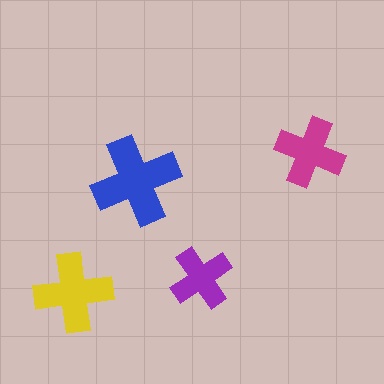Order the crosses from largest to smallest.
the blue one, the yellow one, the magenta one, the purple one.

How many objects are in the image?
There are 4 objects in the image.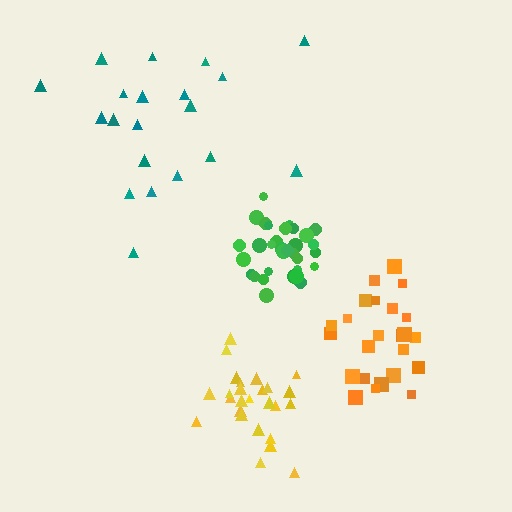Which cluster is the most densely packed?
Green.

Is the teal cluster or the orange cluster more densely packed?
Orange.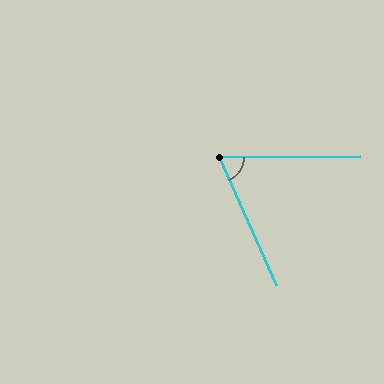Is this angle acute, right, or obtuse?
It is acute.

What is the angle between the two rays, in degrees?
Approximately 66 degrees.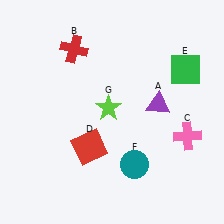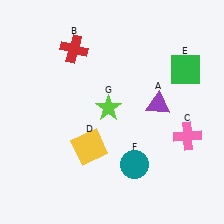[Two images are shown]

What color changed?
The square (D) changed from red in Image 1 to yellow in Image 2.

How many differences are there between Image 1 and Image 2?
There is 1 difference between the two images.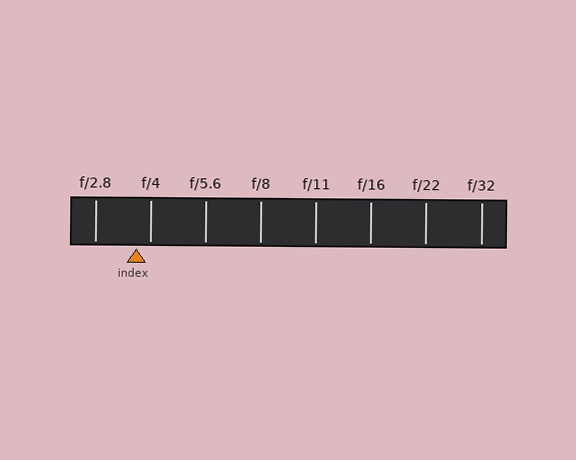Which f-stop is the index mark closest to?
The index mark is closest to f/4.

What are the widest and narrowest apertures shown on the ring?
The widest aperture shown is f/2.8 and the narrowest is f/32.